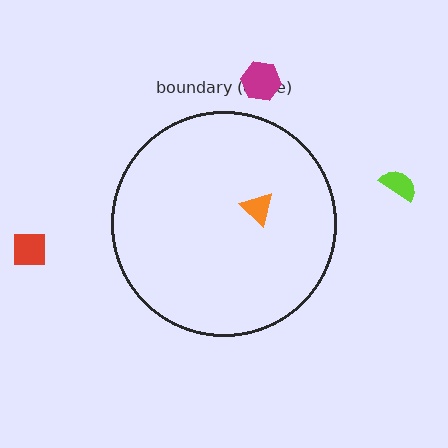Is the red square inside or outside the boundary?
Outside.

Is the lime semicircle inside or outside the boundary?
Outside.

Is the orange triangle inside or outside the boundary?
Inside.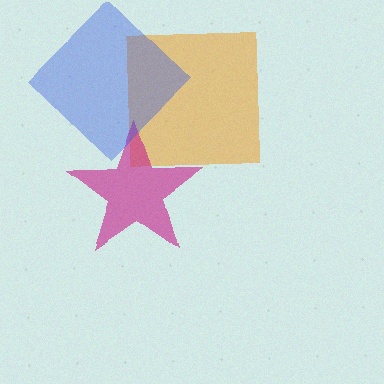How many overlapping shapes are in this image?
There are 3 overlapping shapes in the image.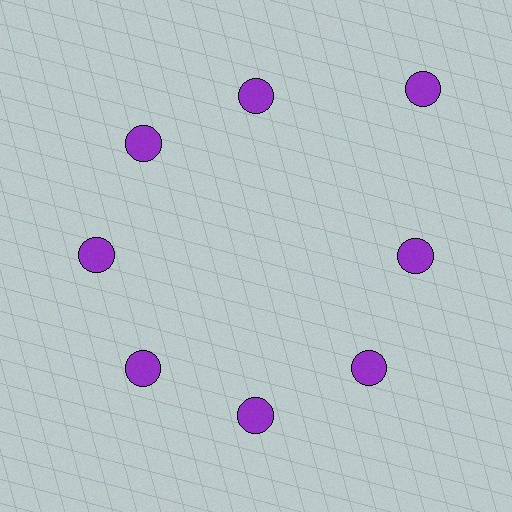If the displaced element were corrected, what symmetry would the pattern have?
It would have 8-fold rotational symmetry — the pattern would map onto itself every 45 degrees.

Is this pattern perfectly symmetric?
No. The 8 purple circles are arranged in a ring, but one element near the 2 o'clock position is pushed outward from the center, breaking the 8-fold rotational symmetry.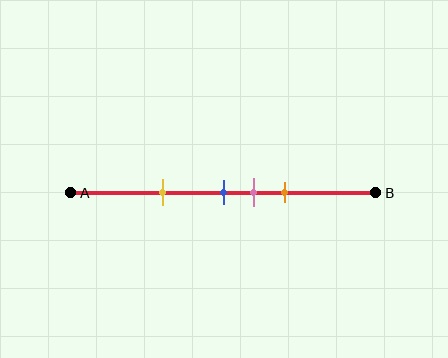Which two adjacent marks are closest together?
The blue and pink marks are the closest adjacent pair.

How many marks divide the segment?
There are 4 marks dividing the segment.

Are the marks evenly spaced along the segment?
No, the marks are not evenly spaced.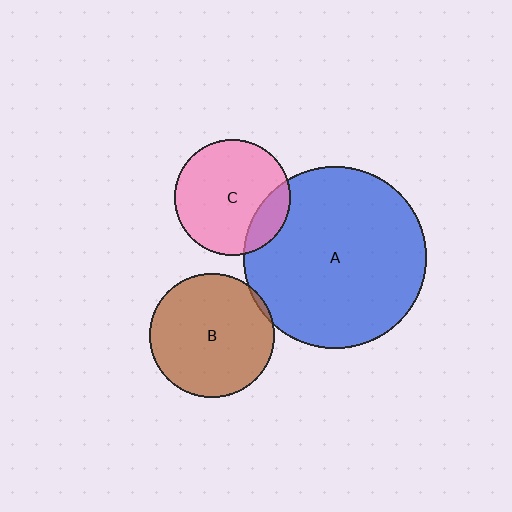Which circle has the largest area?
Circle A (blue).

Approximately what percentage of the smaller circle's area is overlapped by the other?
Approximately 5%.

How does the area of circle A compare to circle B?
Approximately 2.2 times.